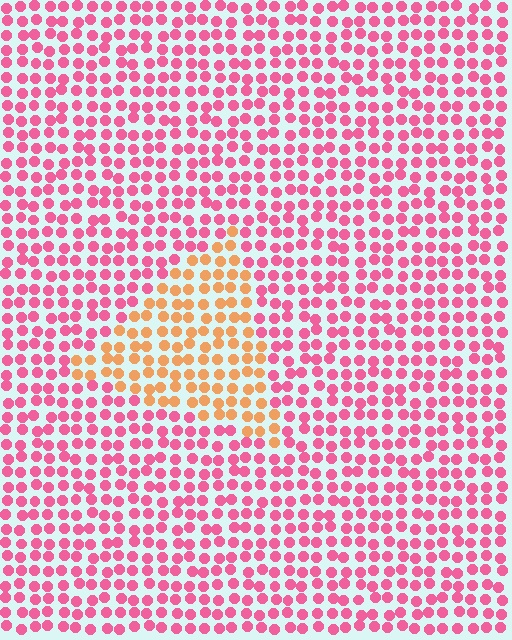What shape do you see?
I see a triangle.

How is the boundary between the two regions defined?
The boundary is defined purely by a slight shift in hue (about 52 degrees). Spacing, size, and orientation are identical on both sides.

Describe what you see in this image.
The image is filled with small pink elements in a uniform arrangement. A triangle-shaped region is visible where the elements are tinted to a slightly different hue, forming a subtle color boundary.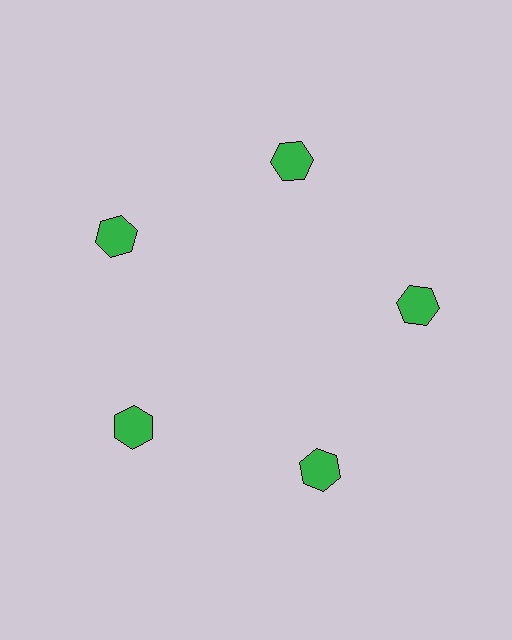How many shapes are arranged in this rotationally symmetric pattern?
There are 5 shapes, arranged in 5 groups of 1.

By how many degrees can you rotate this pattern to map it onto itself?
The pattern maps onto itself every 72 degrees of rotation.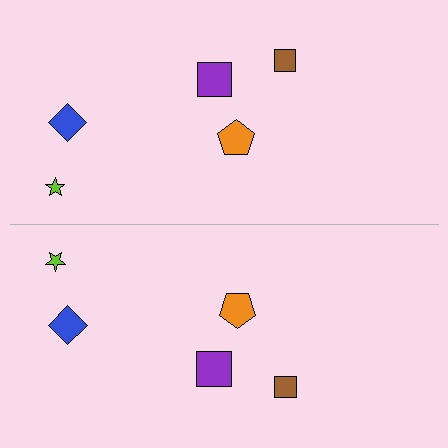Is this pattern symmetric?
Yes, this pattern has bilateral (reflection) symmetry.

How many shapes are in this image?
There are 10 shapes in this image.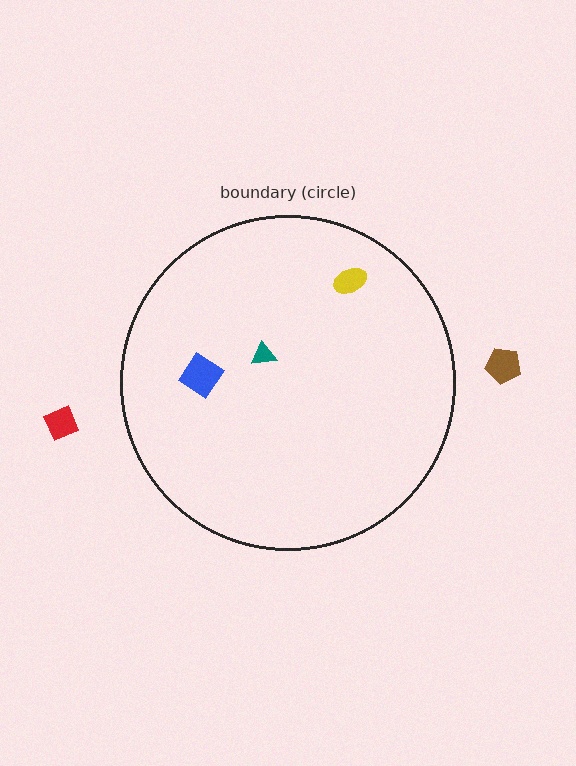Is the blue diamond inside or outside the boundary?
Inside.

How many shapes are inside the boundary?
3 inside, 2 outside.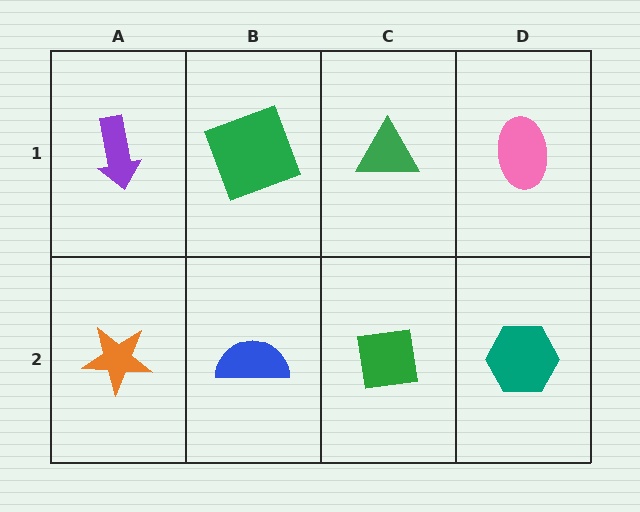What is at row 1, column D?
A pink ellipse.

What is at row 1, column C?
A green triangle.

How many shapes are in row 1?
4 shapes.